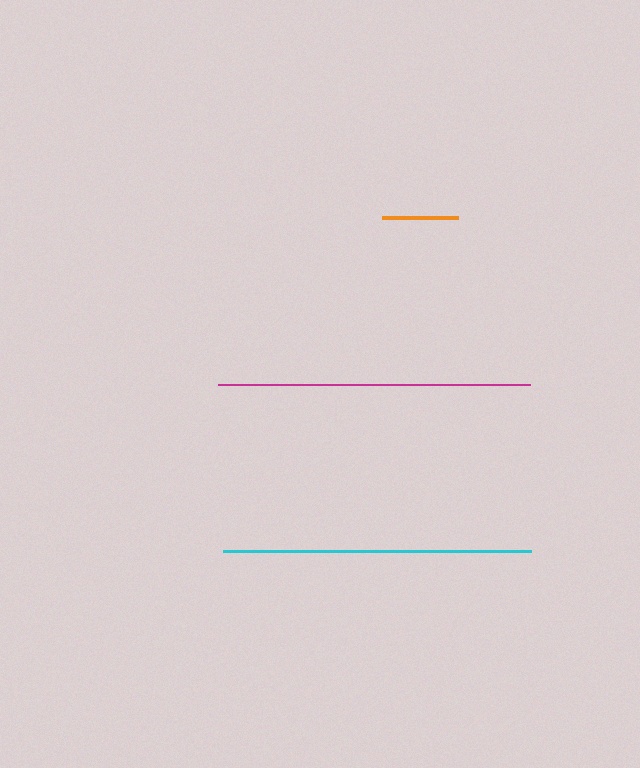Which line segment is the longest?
The magenta line is the longest at approximately 312 pixels.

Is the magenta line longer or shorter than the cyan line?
The magenta line is longer than the cyan line.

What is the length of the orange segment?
The orange segment is approximately 75 pixels long.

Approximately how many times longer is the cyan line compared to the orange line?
The cyan line is approximately 4.1 times the length of the orange line.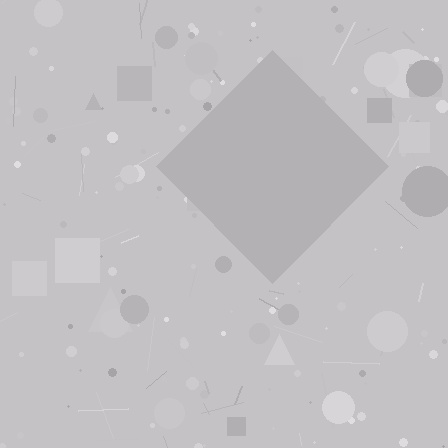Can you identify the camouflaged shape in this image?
The camouflaged shape is a diamond.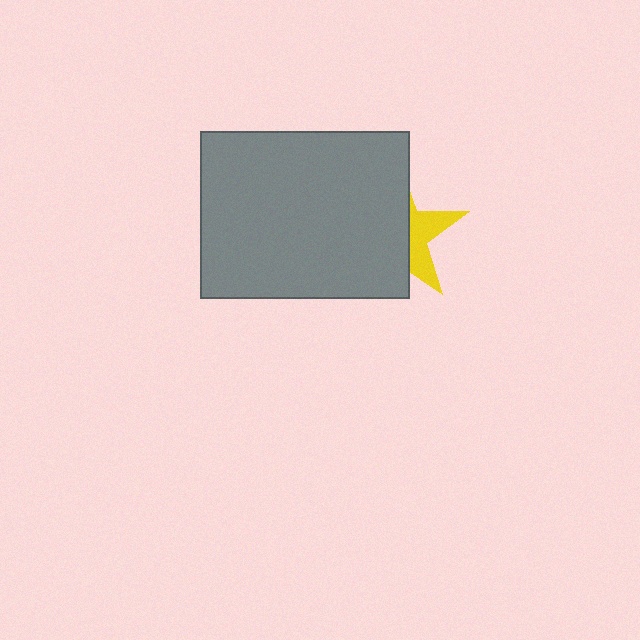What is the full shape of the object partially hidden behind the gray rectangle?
The partially hidden object is a yellow star.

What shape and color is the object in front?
The object in front is a gray rectangle.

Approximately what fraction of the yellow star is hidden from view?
Roughly 65% of the yellow star is hidden behind the gray rectangle.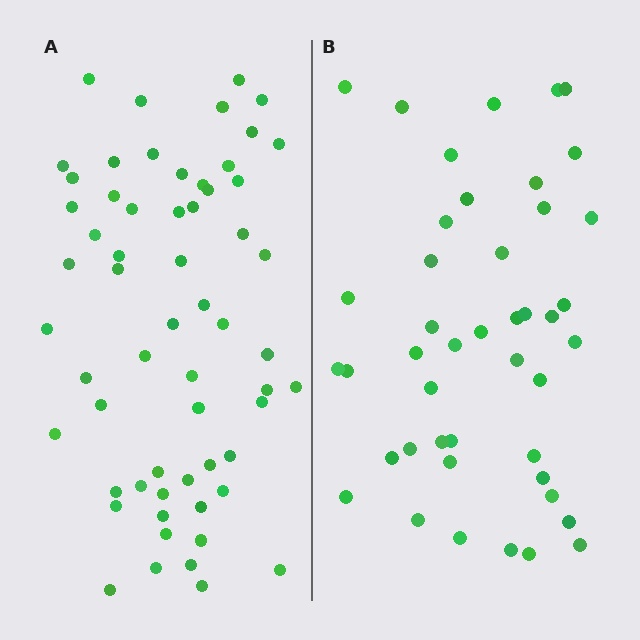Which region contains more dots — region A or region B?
Region A (the left region) has more dots.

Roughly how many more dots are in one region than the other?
Region A has approximately 15 more dots than region B.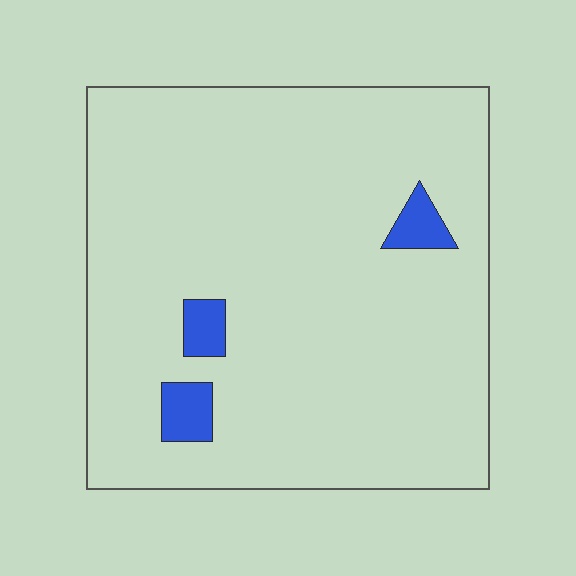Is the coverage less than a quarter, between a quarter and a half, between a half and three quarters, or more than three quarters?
Less than a quarter.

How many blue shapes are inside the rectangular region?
3.